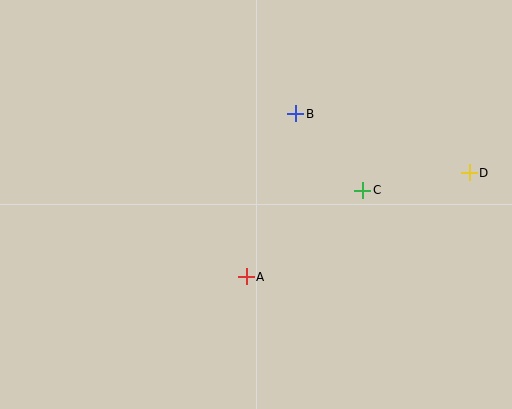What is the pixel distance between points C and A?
The distance between C and A is 145 pixels.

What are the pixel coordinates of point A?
Point A is at (246, 277).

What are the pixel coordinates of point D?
Point D is at (469, 173).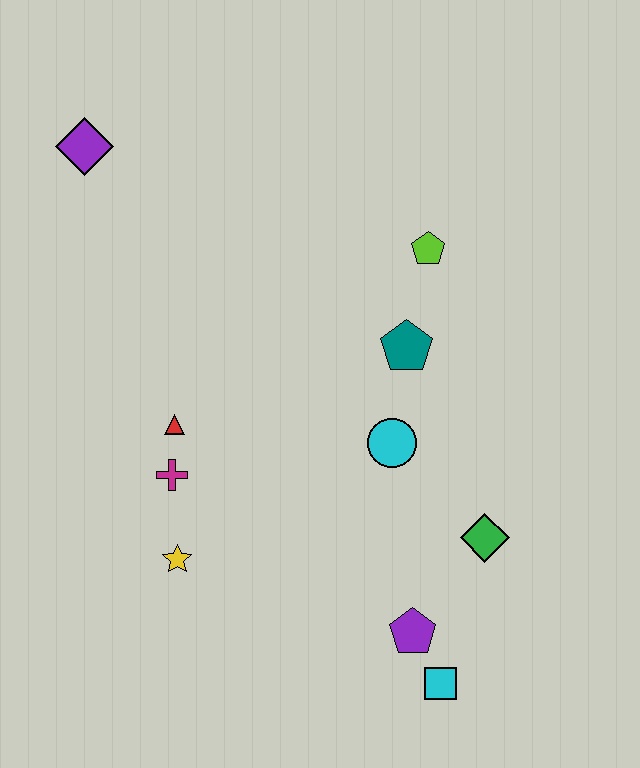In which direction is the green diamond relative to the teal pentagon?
The green diamond is below the teal pentagon.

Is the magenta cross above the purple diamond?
No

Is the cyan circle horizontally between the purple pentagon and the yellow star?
Yes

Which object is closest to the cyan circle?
The teal pentagon is closest to the cyan circle.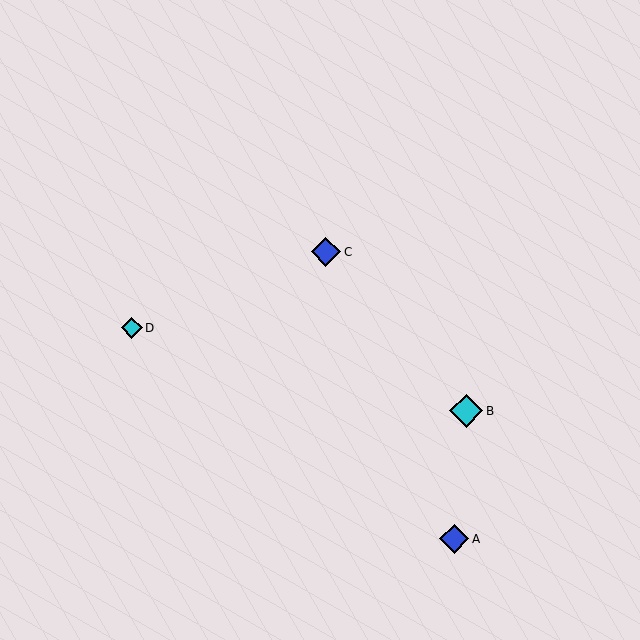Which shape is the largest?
The cyan diamond (labeled B) is the largest.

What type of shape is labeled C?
Shape C is a blue diamond.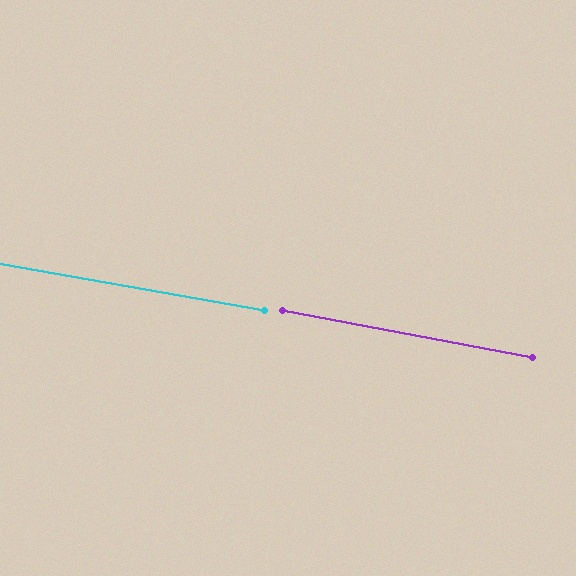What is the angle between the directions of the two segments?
Approximately 1 degree.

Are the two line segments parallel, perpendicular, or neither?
Parallel — their directions differ by only 0.6°.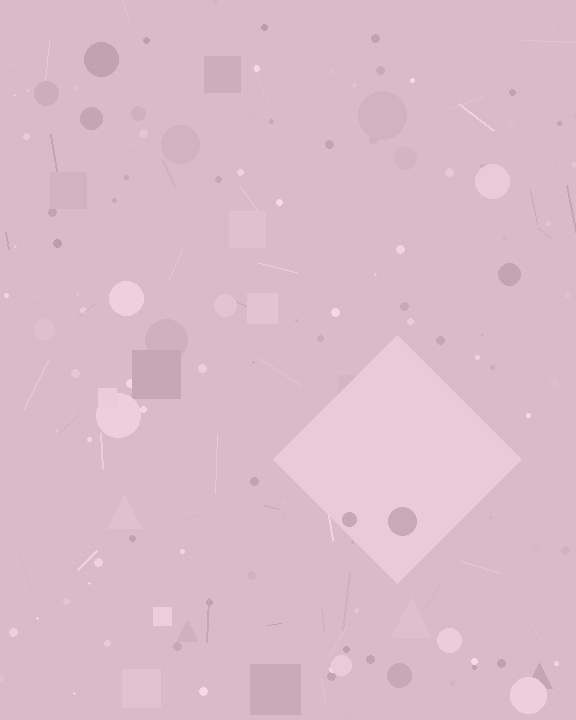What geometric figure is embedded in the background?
A diamond is embedded in the background.